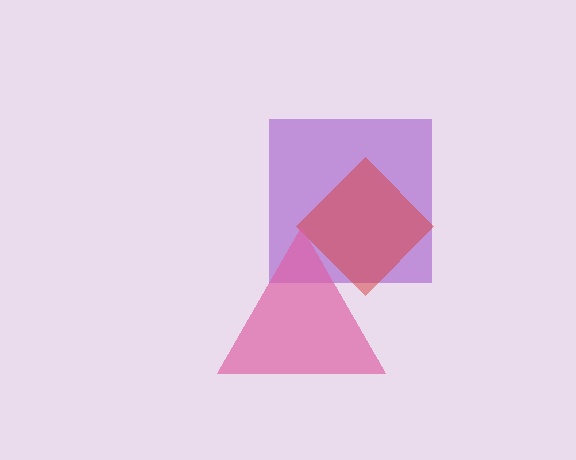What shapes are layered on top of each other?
The layered shapes are: a purple square, a red diamond, a pink triangle.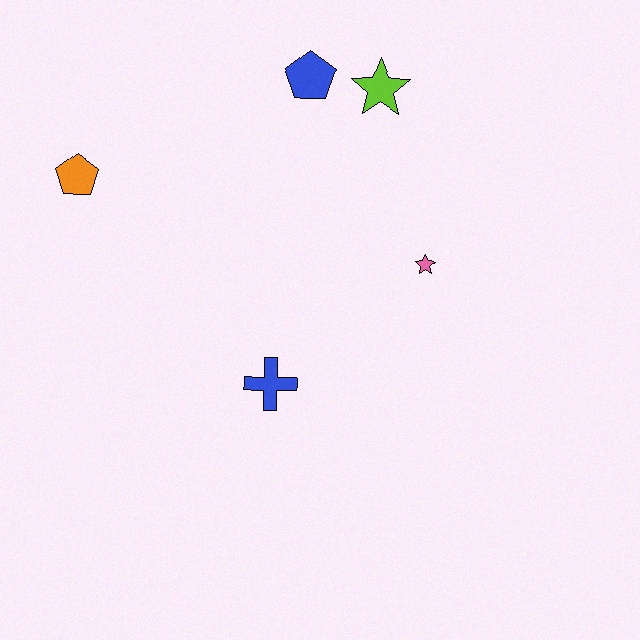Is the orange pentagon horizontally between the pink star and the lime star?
No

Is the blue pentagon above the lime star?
Yes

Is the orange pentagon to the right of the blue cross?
No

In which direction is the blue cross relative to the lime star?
The blue cross is below the lime star.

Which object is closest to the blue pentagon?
The lime star is closest to the blue pentagon.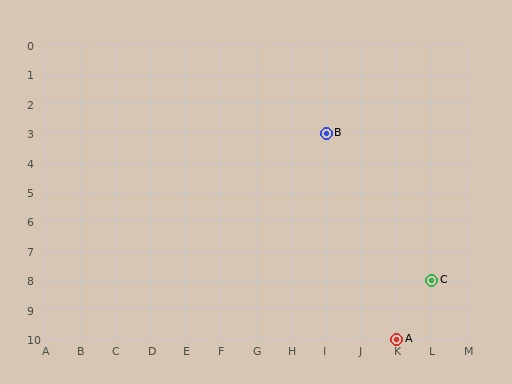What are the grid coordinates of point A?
Point A is at grid coordinates (K, 10).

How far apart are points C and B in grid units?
Points C and B are 3 columns and 5 rows apart (about 5.8 grid units diagonally).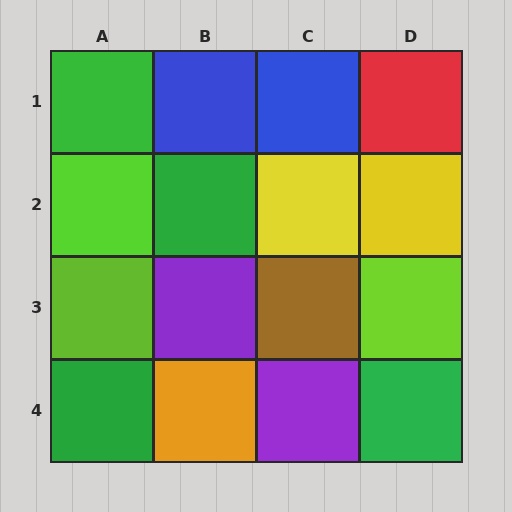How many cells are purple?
2 cells are purple.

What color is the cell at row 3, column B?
Purple.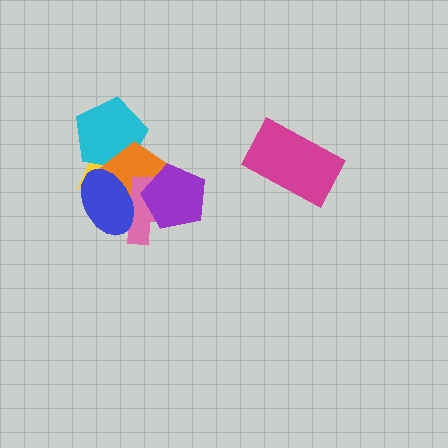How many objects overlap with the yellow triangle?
3 objects overlap with the yellow triangle.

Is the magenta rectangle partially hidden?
No, no other shape covers it.